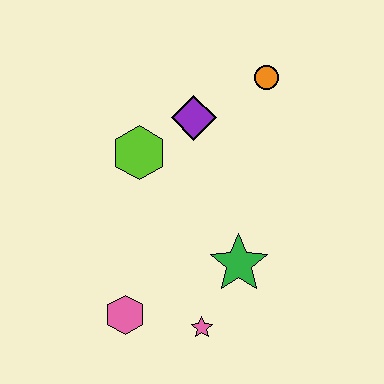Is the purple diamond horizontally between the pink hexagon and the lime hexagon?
No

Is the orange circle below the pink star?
No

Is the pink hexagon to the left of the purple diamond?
Yes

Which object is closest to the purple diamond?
The lime hexagon is closest to the purple diamond.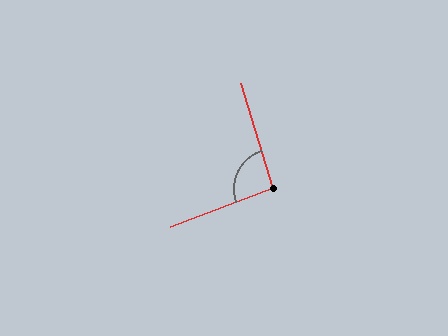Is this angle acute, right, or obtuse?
It is approximately a right angle.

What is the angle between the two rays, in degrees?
Approximately 94 degrees.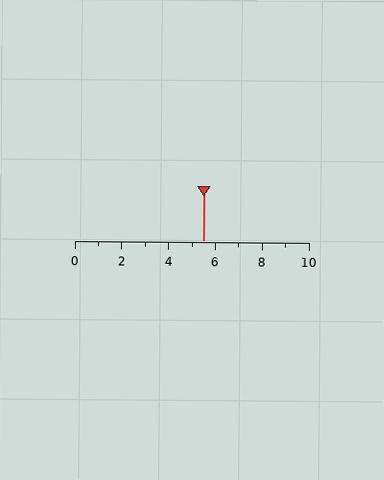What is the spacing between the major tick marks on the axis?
The major ticks are spaced 2 apart.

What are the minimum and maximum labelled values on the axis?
The axis runs from 0 to 10.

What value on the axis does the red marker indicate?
The marker indicates approximately 5.5.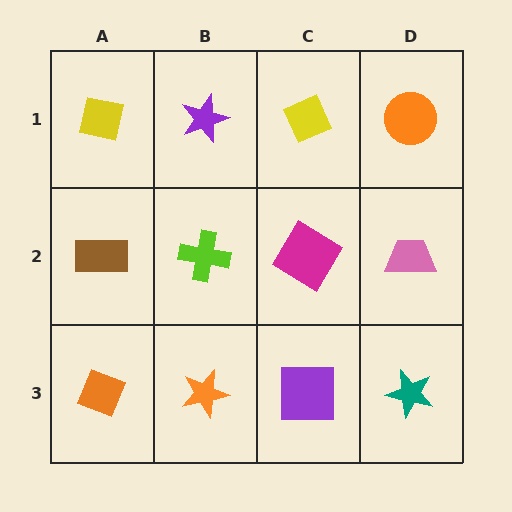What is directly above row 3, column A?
A brown rectangle.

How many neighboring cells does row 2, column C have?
4.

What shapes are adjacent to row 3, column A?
A brown rectangle (row 2, column A), an orange star (row 3, column B).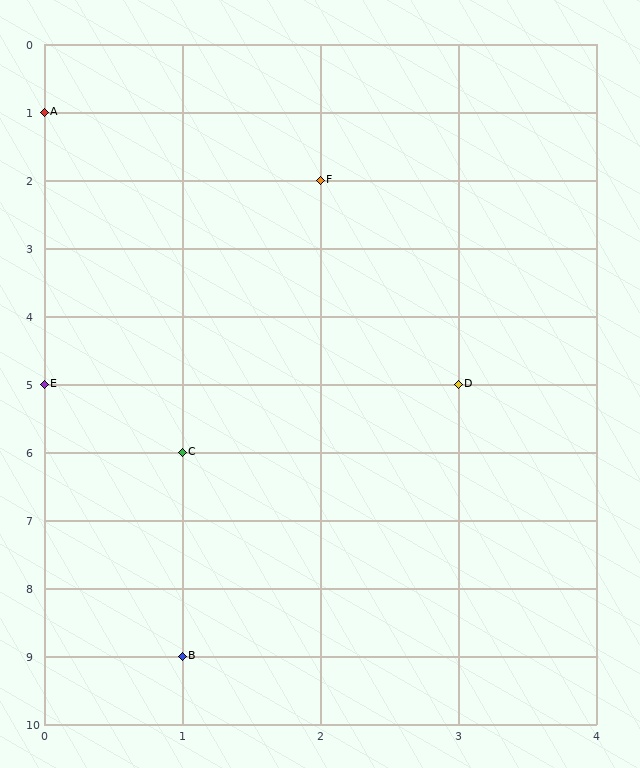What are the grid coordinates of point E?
Point E is at grid coordinates (0, 5).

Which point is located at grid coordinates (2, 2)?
Point F is at (2, 2).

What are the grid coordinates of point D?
Point D is at grid coordinates (3, 5).